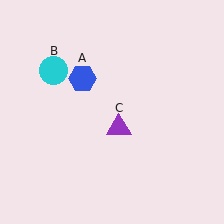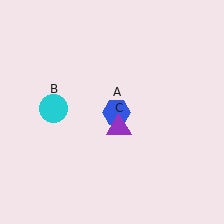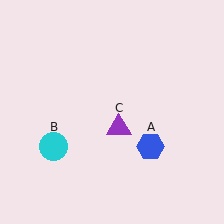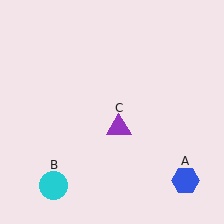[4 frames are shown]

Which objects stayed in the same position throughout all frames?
Purple triangle (object C) remained stationary.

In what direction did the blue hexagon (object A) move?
The blue hexagon (object A) moved down and to the right.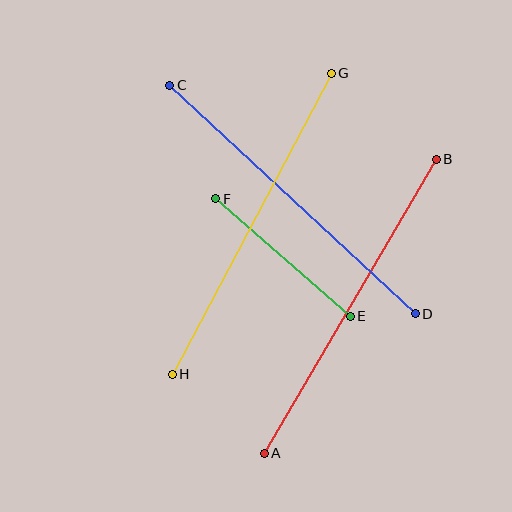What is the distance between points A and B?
The distance is approximately 341 pixels.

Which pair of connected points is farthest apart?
Points A and B are farthest apart.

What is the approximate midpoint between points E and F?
The midpoint is at approximately (283, 258) pixels.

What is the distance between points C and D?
The distance is approximately 335 pixels.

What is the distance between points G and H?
The distance is approximately 340 pixels.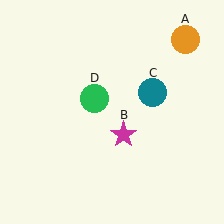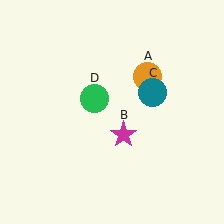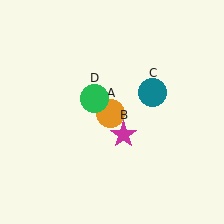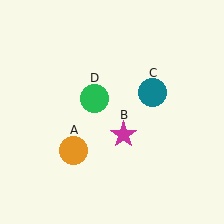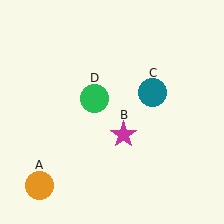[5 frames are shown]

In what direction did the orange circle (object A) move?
The orange circle (object A) moved down and to the left.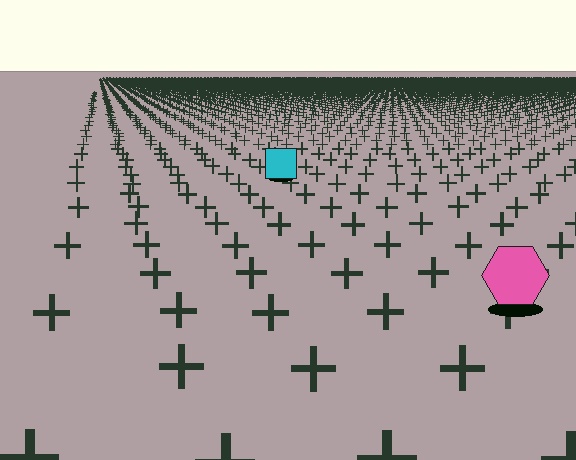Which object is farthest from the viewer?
The cyan square is farthest from the viewer. It appears smaller and the ground texture around it is denser.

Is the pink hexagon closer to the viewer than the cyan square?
Yes. The pink hexagon is closer — you can tell from the texture gradient: the ground texture is coarser near it.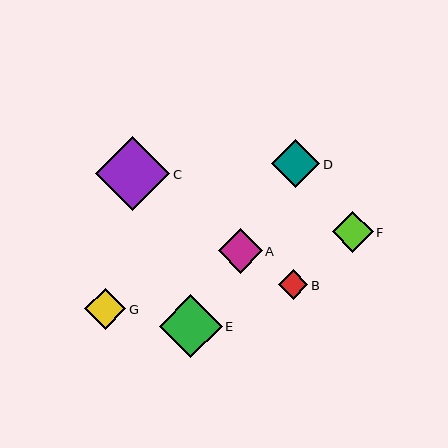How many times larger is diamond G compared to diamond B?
Diamond G is approximately 1.4 times the size of diamond B.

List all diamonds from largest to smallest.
From largest to smallest: C, E, D, A, G, F, B.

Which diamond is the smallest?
Diamond B is the smallest with a size of approximately 29 pixels.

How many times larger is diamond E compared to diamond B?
Diamond E is approximately 2.1 times the size of diamond B.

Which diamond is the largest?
Diamond C is the largest with a size of approximately 74 pixels.